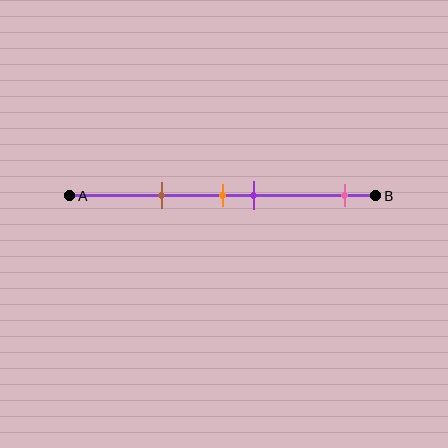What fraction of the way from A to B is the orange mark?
The orange mark is approximately 50% (0.5) of the way from A to B.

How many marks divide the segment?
There are 4 marks dividing the segment.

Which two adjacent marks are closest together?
The orange and purple marks are the closest adjacent pair.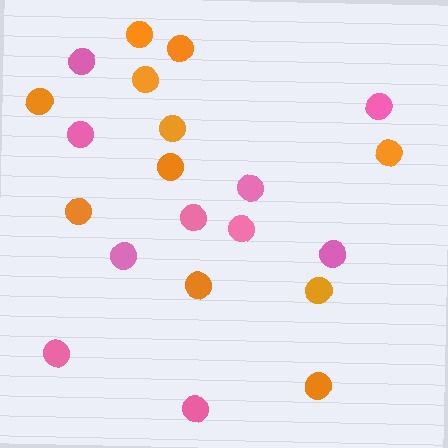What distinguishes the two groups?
There are 2 groups: one group of pink circles (10) and one group of orange circles (11).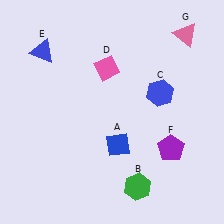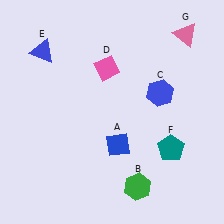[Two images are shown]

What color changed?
The pentagon (F) changed from purple in Image 1 to teal in Image 2.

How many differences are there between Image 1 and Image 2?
There is 1 difference between the two images.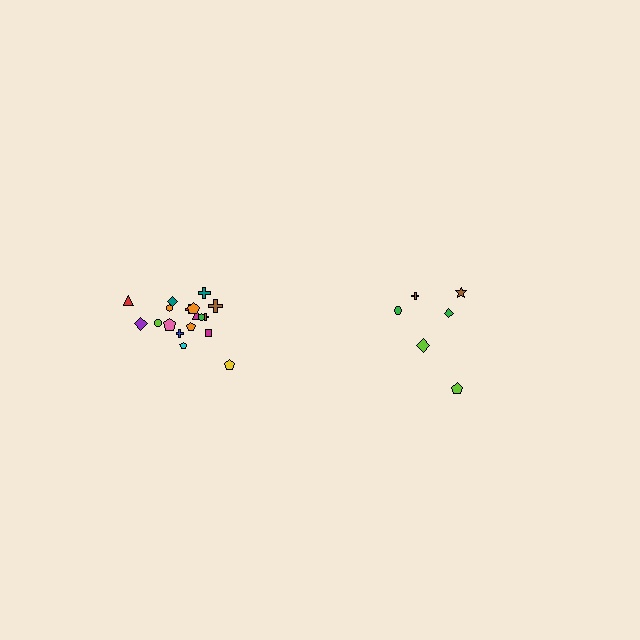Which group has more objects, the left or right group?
The left group.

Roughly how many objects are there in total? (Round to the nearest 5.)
Roughly 25 objects in total.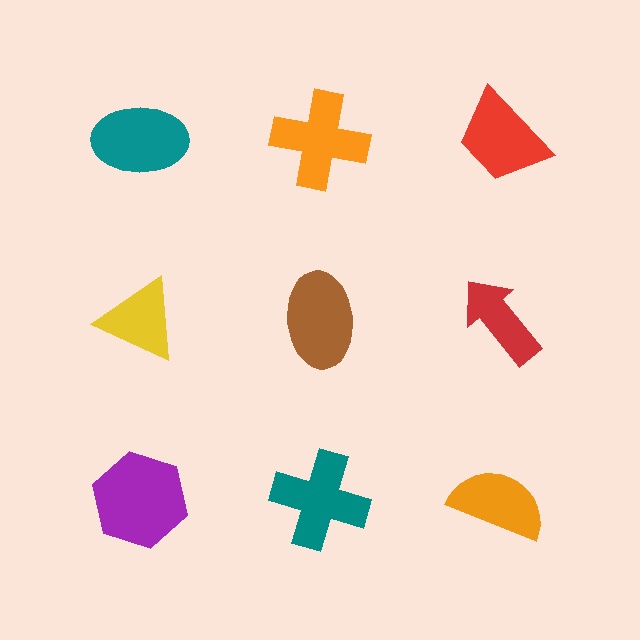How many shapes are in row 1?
3 shapes.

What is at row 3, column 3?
An orange semicircle.